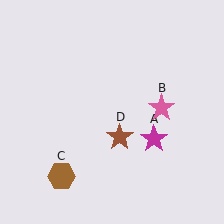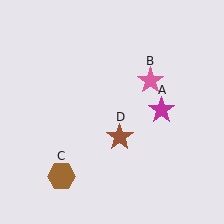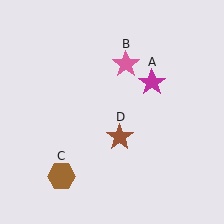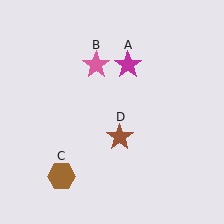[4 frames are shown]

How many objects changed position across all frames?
2 objects changed position: magenta star (object A), pink star (object B).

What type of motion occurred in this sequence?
The magenta star (object A), pink star (object B) rotated counterclockwise around the center of the scene.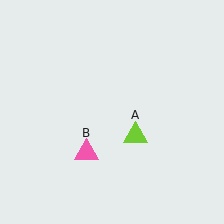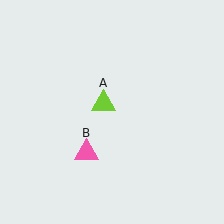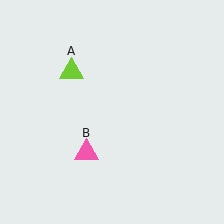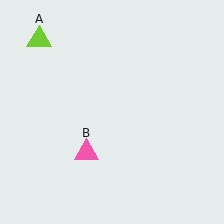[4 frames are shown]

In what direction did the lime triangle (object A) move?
The lime triangle (object A) moved up and to the left.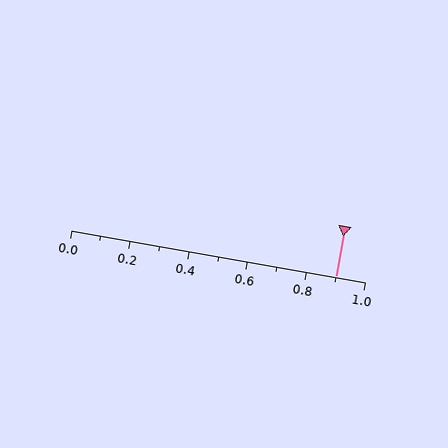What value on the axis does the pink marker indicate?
The marker indicates approximately 0.9.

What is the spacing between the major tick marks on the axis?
The major ticks are spaced 0.2 apart.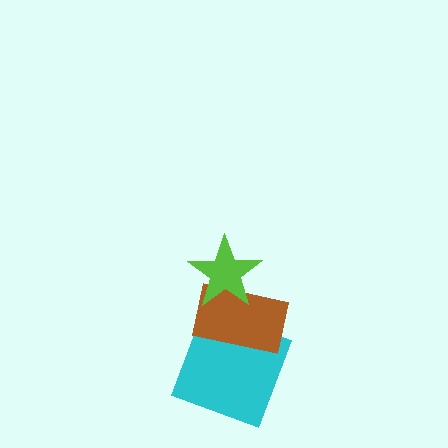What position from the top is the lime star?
The lime star is 1st from the top.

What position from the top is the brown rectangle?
The brown rectangle is 2nd from the top.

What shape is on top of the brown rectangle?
The lime star is on top of the brown rectangle.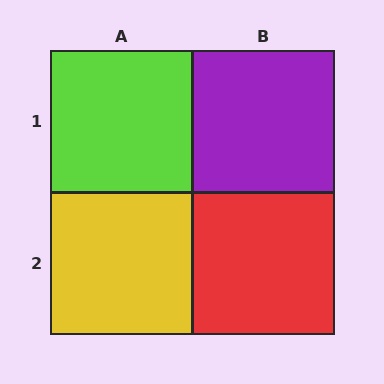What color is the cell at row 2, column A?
Yellow.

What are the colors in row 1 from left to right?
Lime, purple.